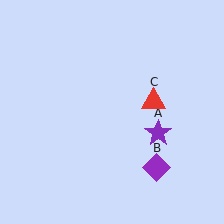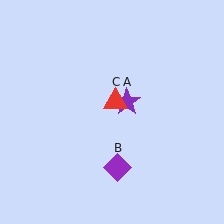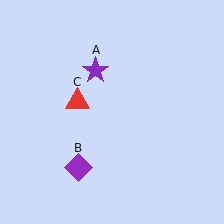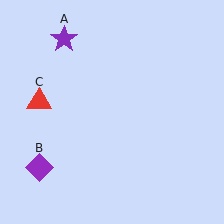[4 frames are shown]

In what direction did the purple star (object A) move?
The purple star (object A) moved up and to the left.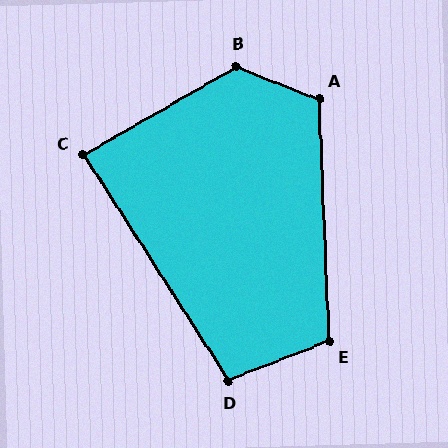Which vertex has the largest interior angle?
B, at approximately 129 degrees.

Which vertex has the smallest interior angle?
C, at approximately 87 degrees.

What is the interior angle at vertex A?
Approximately 113 degrees (obtuse).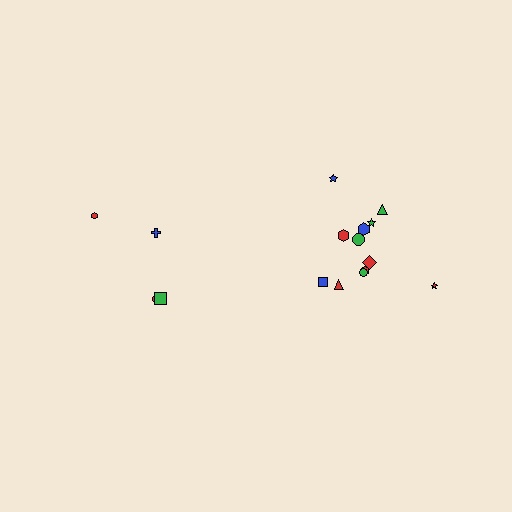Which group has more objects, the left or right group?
The right group.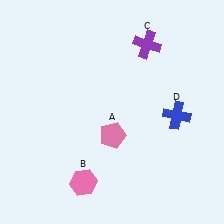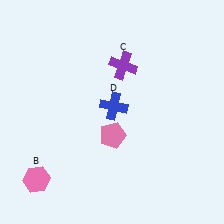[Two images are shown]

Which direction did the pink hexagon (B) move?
The pink hexagon (B) moved left.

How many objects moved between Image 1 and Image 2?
3 objects moved between the two images.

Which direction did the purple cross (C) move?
The purple cross (C) moved left.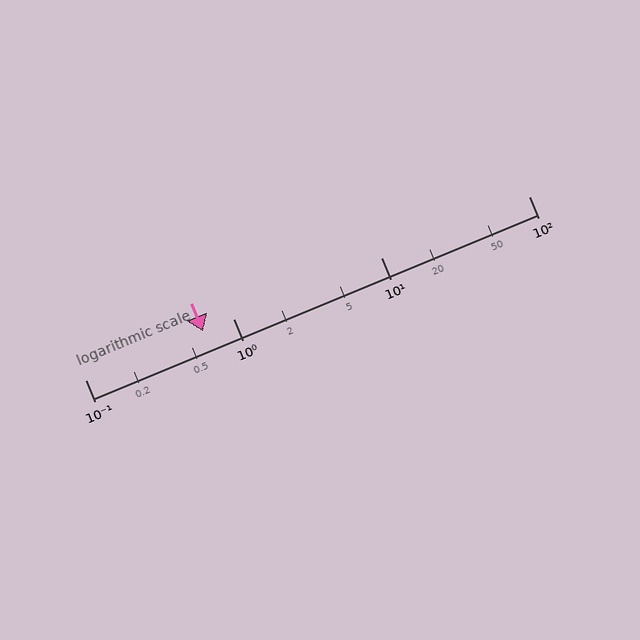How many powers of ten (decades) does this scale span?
The scale spans 3 decades, from 0.1 to 100.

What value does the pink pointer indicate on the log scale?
The pointer indicates approximately 0.63.